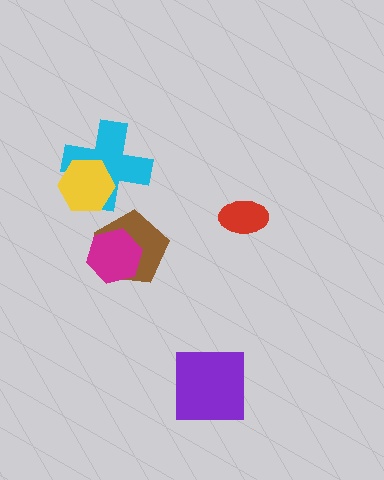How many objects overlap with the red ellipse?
0 objects overlap with the red ellipse.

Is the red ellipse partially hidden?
No, no other shape covers it.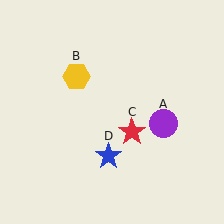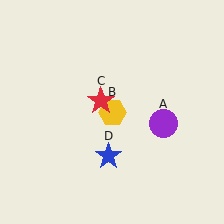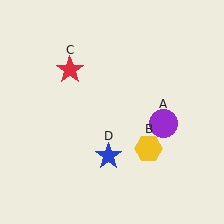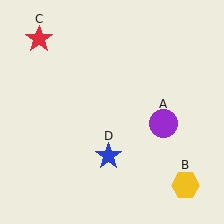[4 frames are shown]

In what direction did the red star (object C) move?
The red star (object C) moved up and to the left.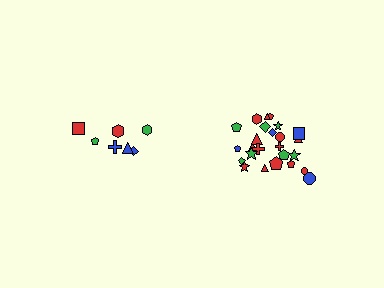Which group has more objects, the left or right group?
The right group.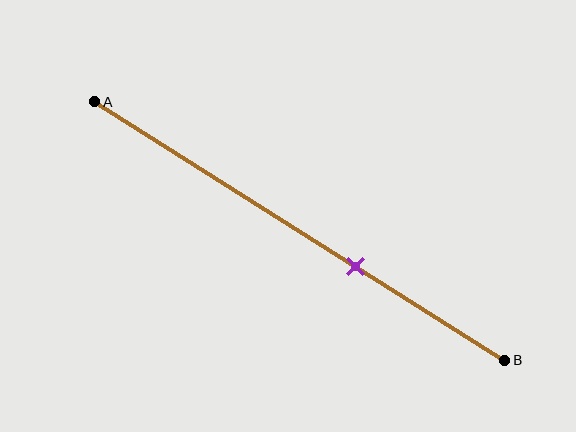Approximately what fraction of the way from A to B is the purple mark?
The purple mark is approximately 65% of the way from A to B.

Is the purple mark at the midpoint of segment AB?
No, the mark is at about 65% from A, not at the 50% midpoint.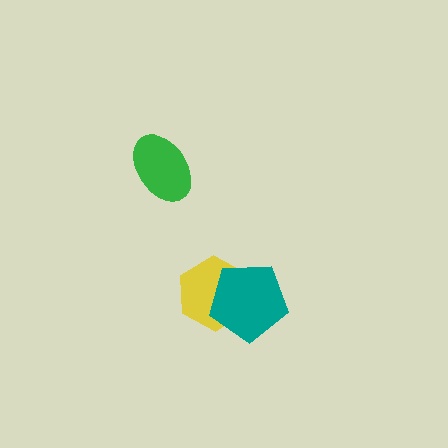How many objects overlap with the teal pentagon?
1 object overlaps with the teal pentagon.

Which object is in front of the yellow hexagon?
The teal pentagon is in front of the yellow hexagon.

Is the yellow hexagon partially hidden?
Yes, it is partially covered by another shape.